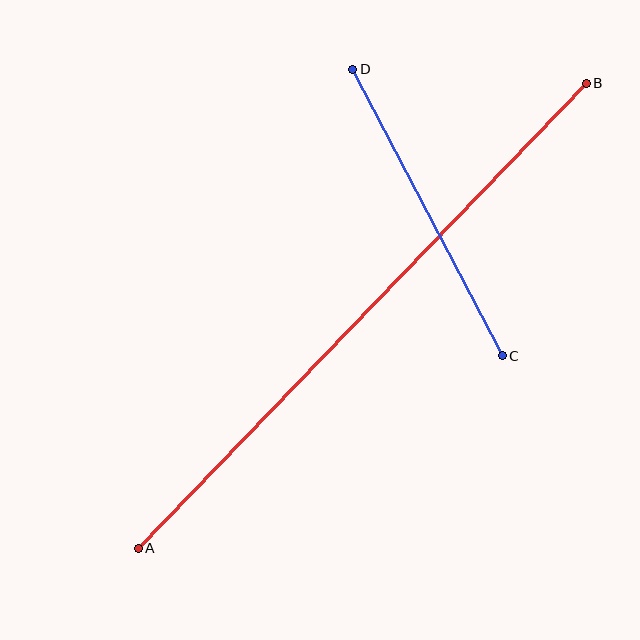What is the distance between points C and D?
The distance is approximately 323 pixels.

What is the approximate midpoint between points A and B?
The midpoint is at approximately (362, 316) pixels.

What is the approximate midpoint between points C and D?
The midpoint is at approximately (427, 212) pixels.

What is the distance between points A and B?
The distance is approximately 646 pixels.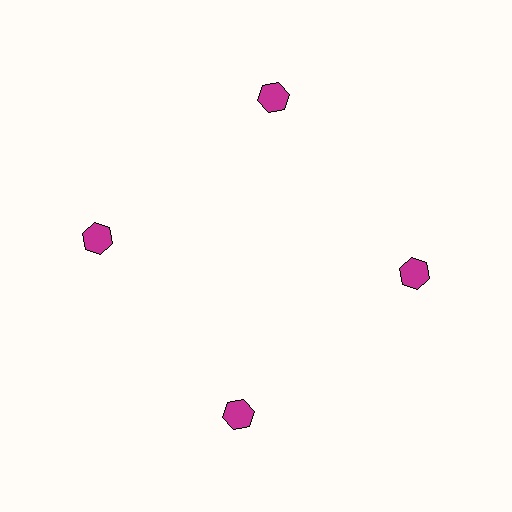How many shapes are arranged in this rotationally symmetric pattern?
There are 4 shapes, arranged in 4 groups of 1.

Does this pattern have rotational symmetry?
Yes, this pattern has 4-fold rotational symmetry. It looks the same after rotating 90 degrees around the center.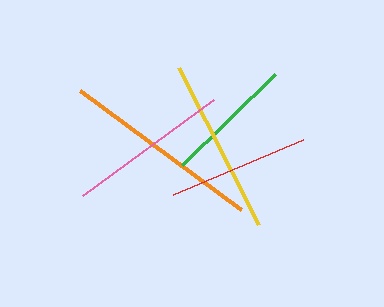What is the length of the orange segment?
The orange segment is approximately 200 pixels long.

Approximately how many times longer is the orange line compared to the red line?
The orange line is approximately 1.4 times the length of the red line.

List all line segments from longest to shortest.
From longest to shortest: orange, yellow, pink, red, green.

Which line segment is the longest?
The orange line is the longest at approximately 200 pixels.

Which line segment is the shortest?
The green line is the shortest at approximately 130 pixels.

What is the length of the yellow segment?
The yellow segment is approximately 177 pixels long.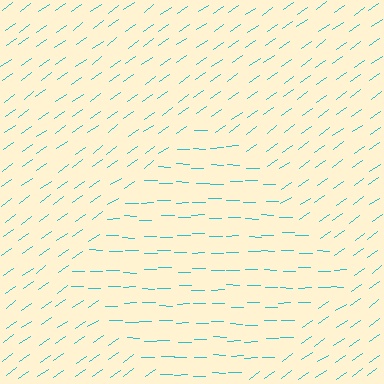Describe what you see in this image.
The image is filled with small cyan line segments. A diamond region in the image has lines oriented differently from the surrounding lines, creating a visible texture boundary.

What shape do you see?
I see a diamond.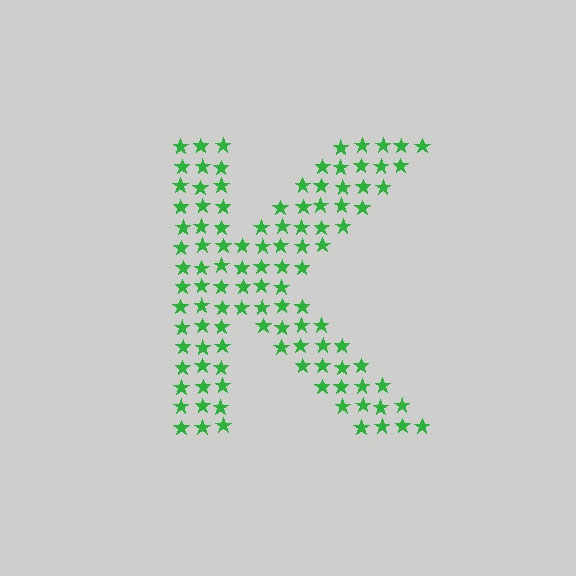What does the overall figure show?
The overall figure shows the letter K.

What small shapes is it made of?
It is made of small stars.